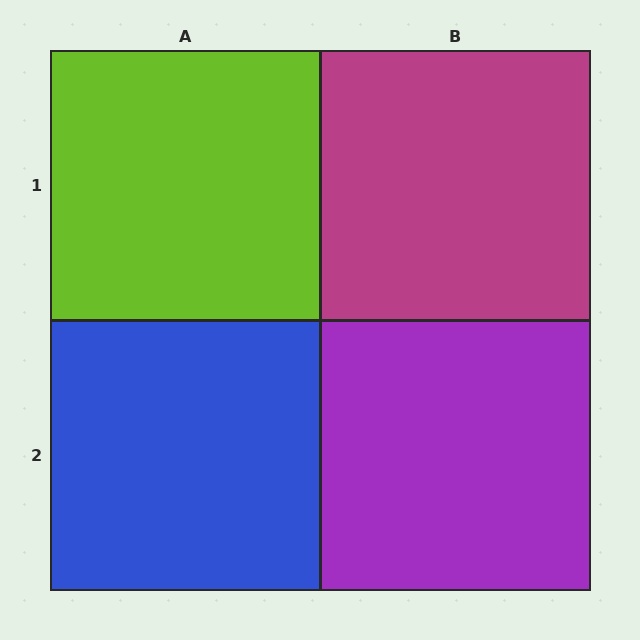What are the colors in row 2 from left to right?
Blue, purple.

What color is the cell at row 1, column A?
Lime.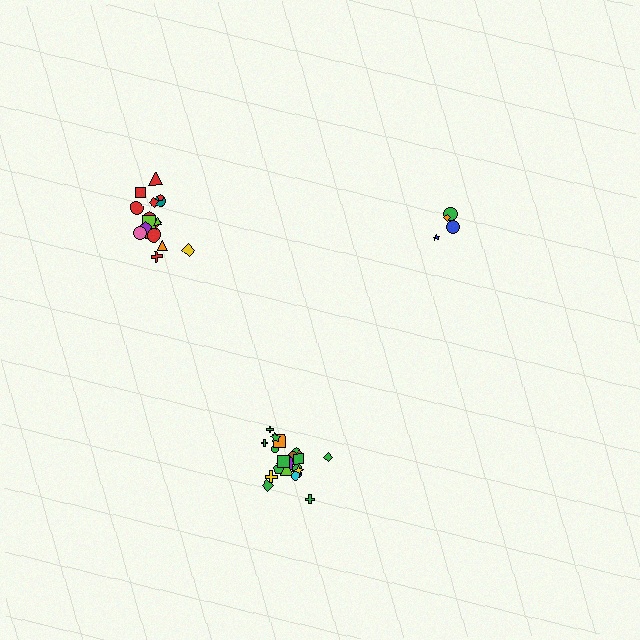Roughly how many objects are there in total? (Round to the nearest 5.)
Roughly 45 objects in total.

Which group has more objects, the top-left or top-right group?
The top-left group.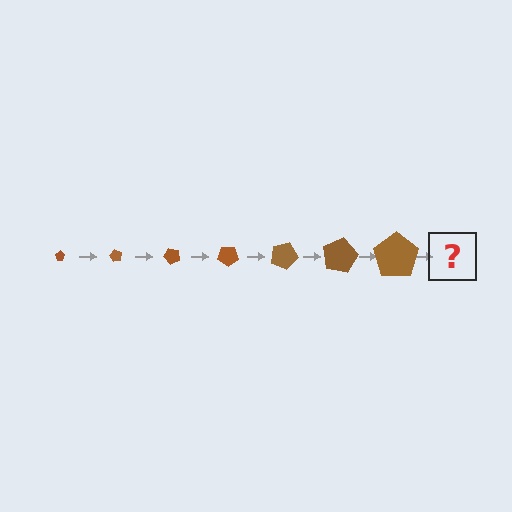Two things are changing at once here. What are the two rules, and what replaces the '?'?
The two rules are that the pentagon grows larger each step and it rotates 60 degrees each step. The '?' should be a pentagon, larger than the previous one and rotated 420 degrees from the start.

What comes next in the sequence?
The next element should be a pentagon, larger than the previous one and rotated 420 degrees from the start.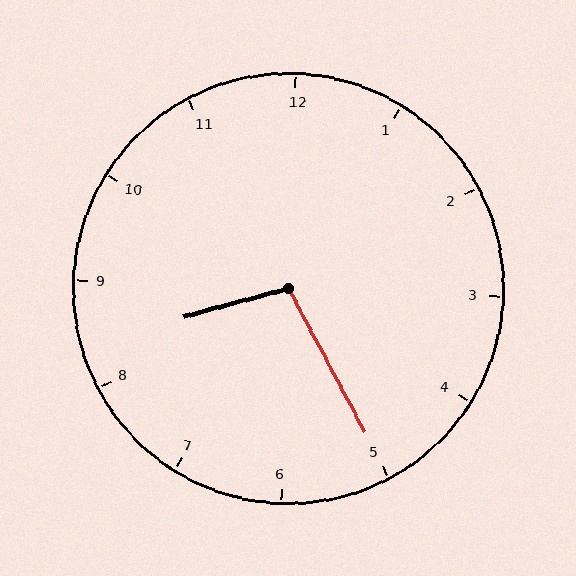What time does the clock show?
8:25.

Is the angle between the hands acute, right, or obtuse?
It is obtuse.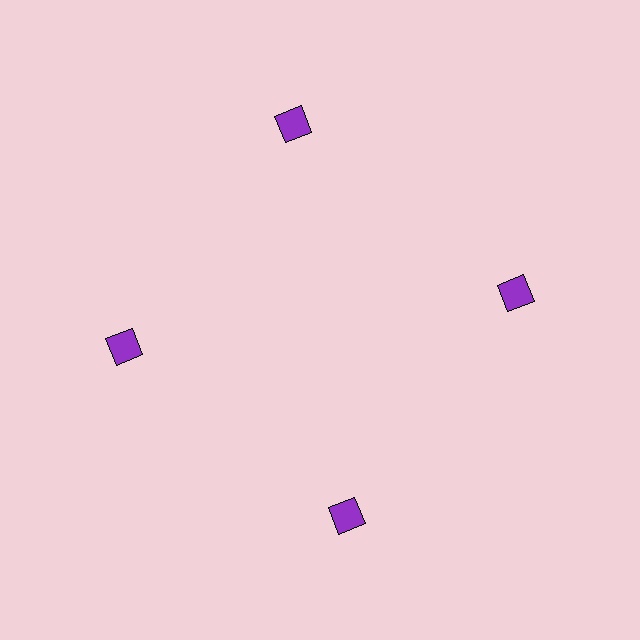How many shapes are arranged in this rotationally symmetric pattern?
There are 4 shapes, arranged in 4 groups of 1.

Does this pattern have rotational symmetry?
Yes, this pattern has 4-fold rotational symmetry. It looks the same after rotating 90 degrees around the center.